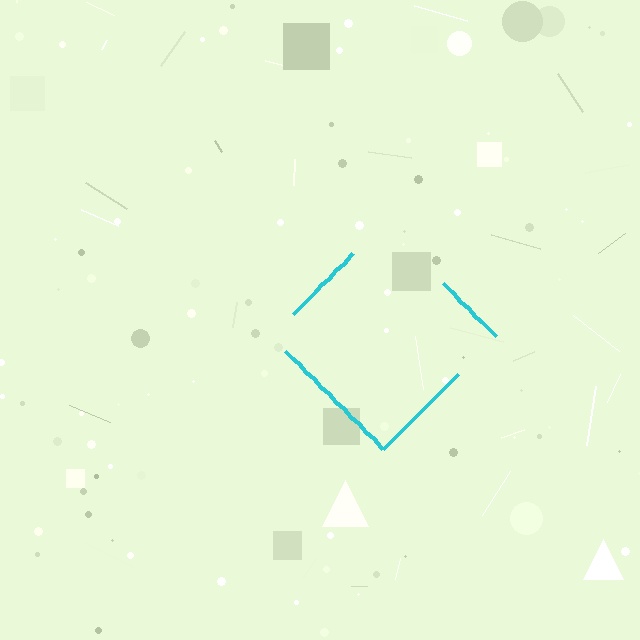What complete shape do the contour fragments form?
The contour fragments form a diamond.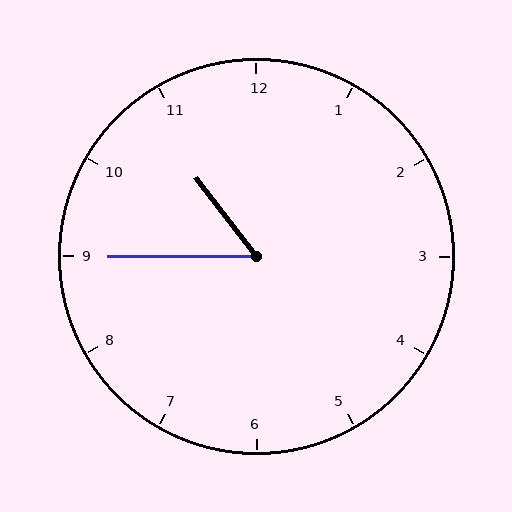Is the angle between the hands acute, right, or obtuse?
It is acute.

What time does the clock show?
10:45.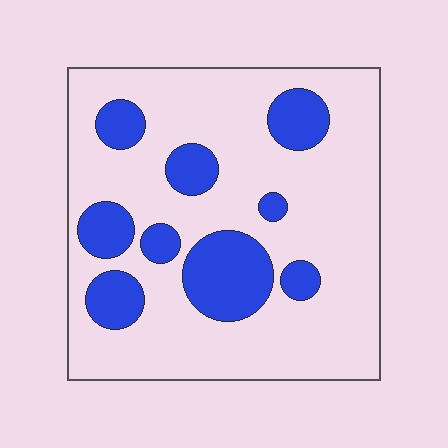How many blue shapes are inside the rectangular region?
9.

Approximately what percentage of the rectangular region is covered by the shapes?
Approximately 25%.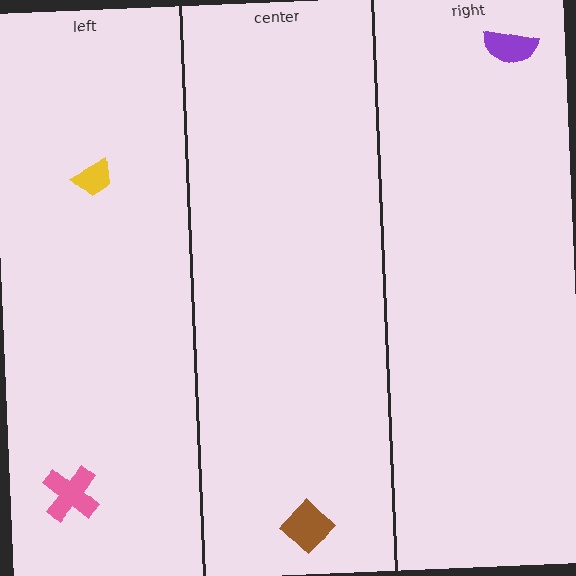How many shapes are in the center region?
1.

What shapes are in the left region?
The pink cross, the yellow trapezoid.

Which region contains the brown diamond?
The center region.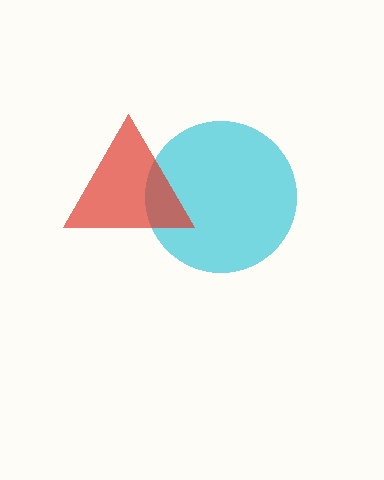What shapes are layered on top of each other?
The layered shapes are: a cyan circle, a red triangle.